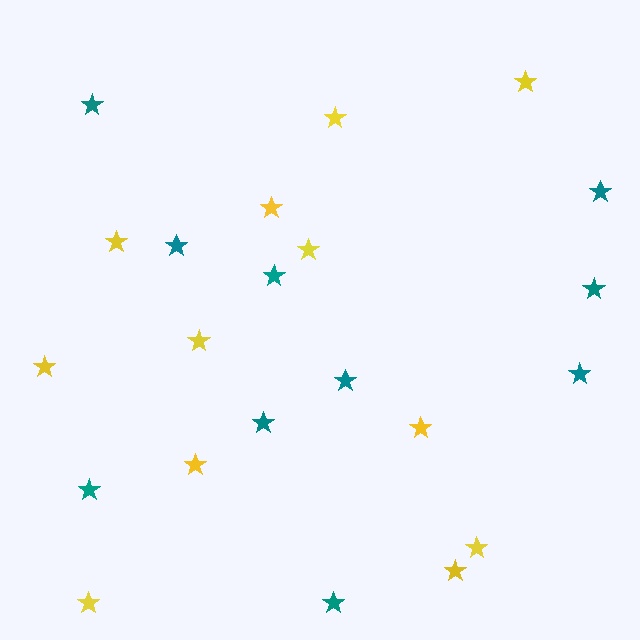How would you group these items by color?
There are 2 groups: one group of teal stars (10) and one group of yellow stars (12).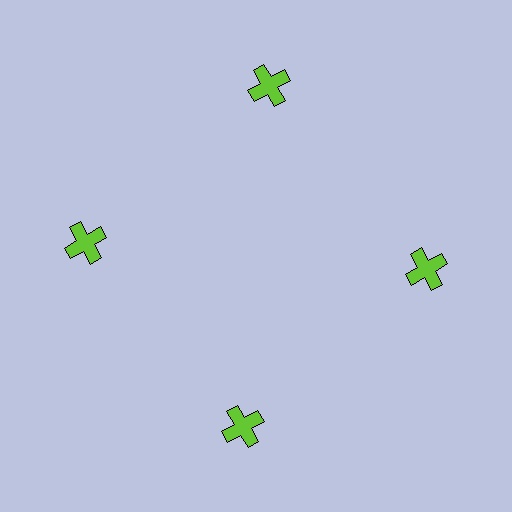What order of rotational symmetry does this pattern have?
This pattern has 4-fold rotational symmetry.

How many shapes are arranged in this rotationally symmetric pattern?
There are 4 shapes, arranged in 4 groups of 1.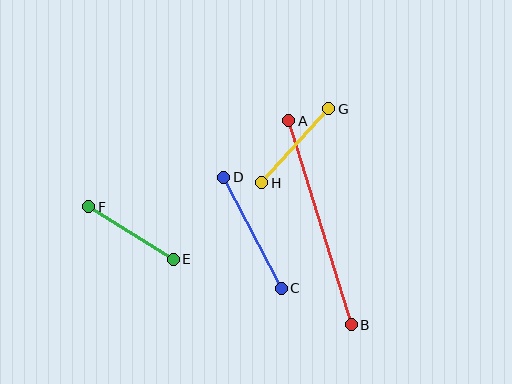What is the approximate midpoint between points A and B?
The midpoint is at approximately (320, 223) pixels.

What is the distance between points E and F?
The distance is approximately 99 pixels.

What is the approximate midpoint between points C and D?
The midpoint is at approximately (252, 233) pixels.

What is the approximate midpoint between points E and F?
The midpoint is at approximately (131, 233) pixels.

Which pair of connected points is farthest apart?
Points A and B are farthest apart.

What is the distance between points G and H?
The distance is approximately 100 pixels.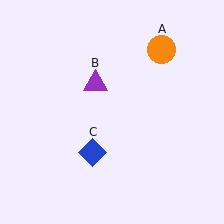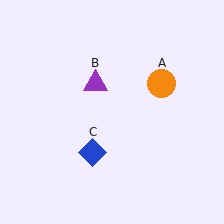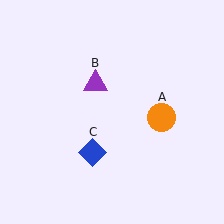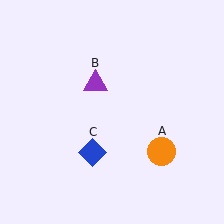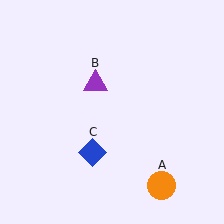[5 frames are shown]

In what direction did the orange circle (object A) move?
The orange circle (object A) moved down.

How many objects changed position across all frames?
1 object changed position: orange circle (object A).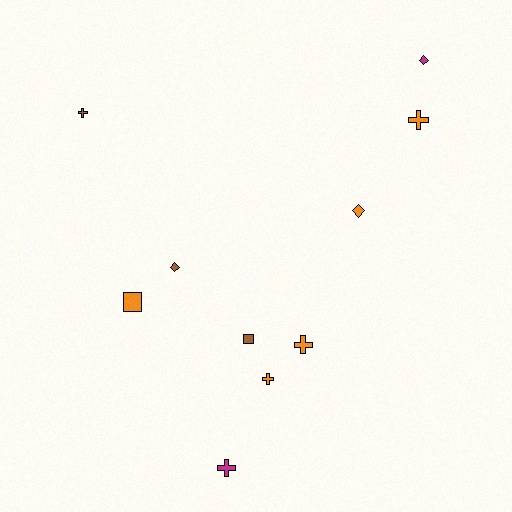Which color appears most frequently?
Orange, with 5 objects.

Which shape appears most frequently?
Cross, with 5 objects.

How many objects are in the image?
There are 10 objects.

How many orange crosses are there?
There are 3 orange crosses.